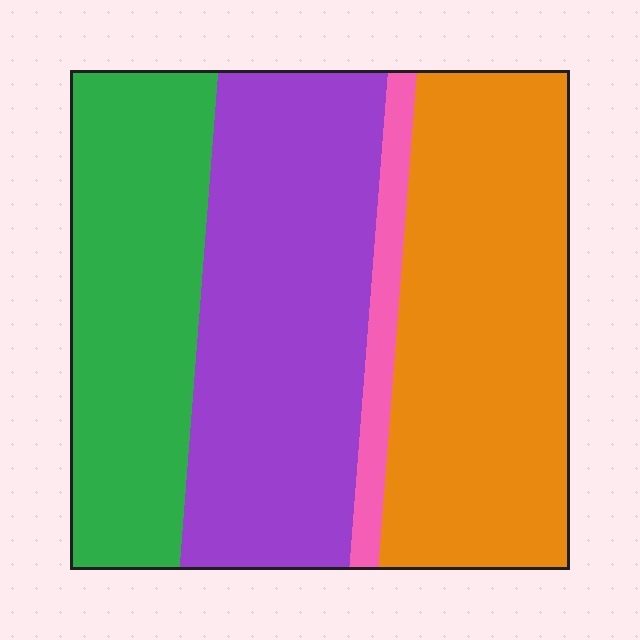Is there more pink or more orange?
Orange.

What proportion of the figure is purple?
Purple covers roughly 35% of the figure.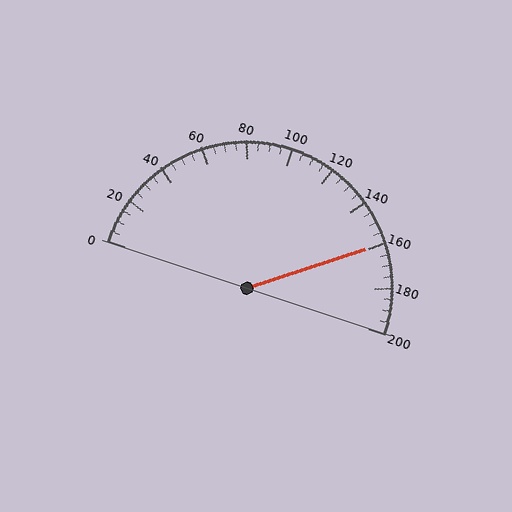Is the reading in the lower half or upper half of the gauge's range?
The reading is in the upper half of the range (0 to 200).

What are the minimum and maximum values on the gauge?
The gauge ranges from 0 to 200.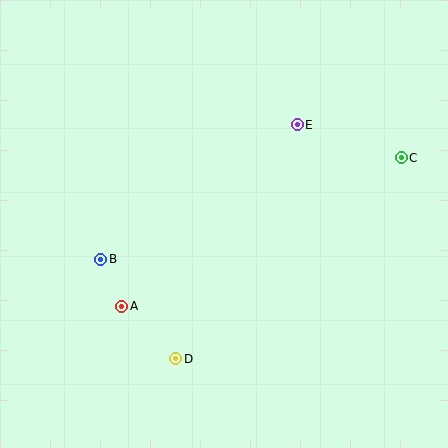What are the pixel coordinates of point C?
Point C is at (401, 158).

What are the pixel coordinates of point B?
Point B is at (101, 259).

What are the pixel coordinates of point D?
Point D is at (176, 359).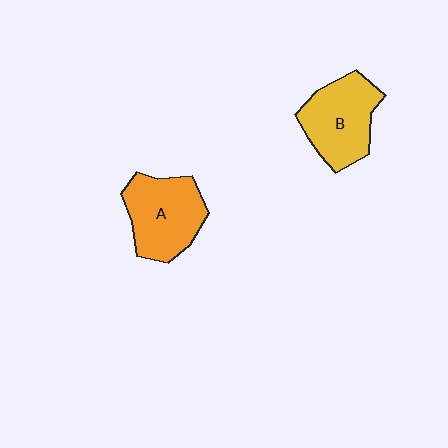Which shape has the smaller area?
Shape B (yellow).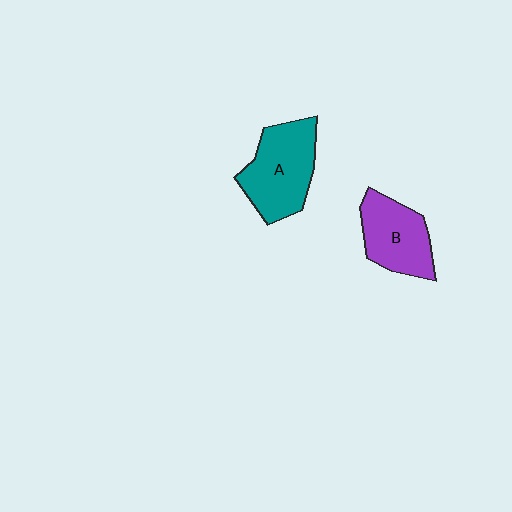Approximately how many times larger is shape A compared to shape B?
Approximately 1.2 times.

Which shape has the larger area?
Shape A (teal).